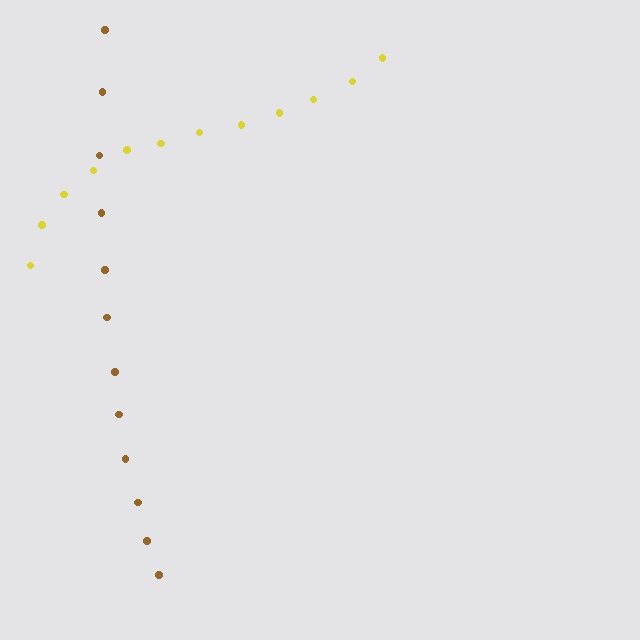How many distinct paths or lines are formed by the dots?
There are 2 distinct paths.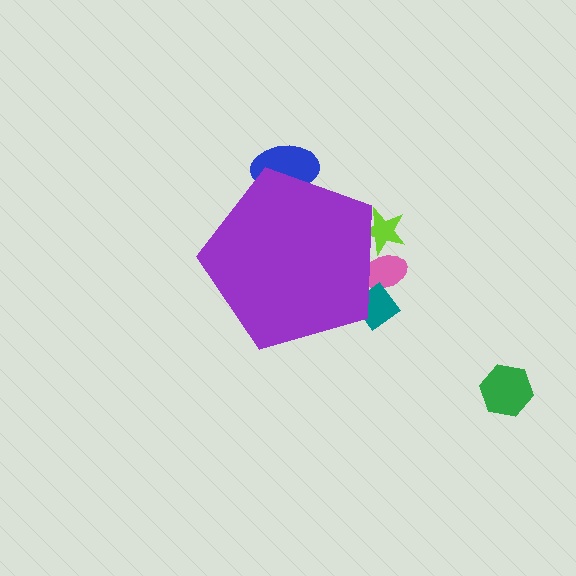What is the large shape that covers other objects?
A purple pentagon.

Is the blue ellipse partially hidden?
Yes, the blue ellipse is partially hidden behind the purple pentagon.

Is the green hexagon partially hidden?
No, the green hexagon is fully visible.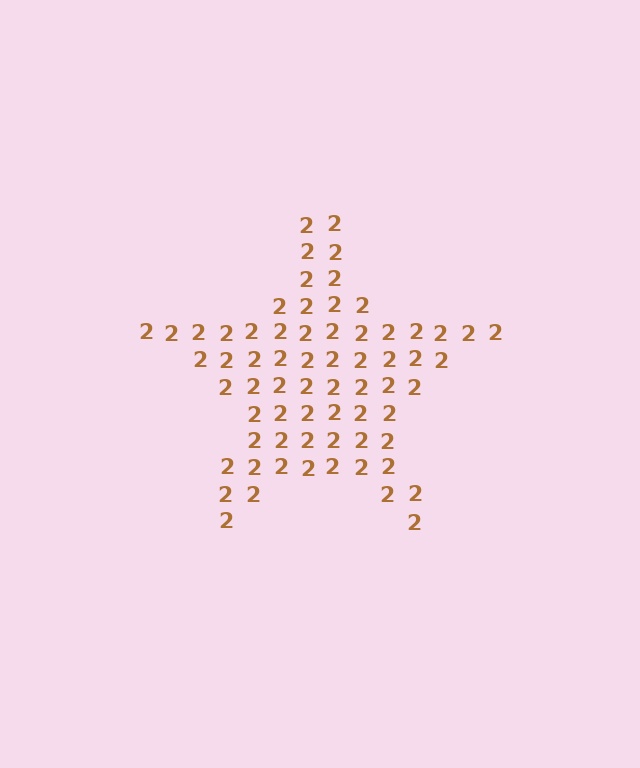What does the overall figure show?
The overall figure shows a star.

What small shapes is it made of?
It is made of small digit 2's.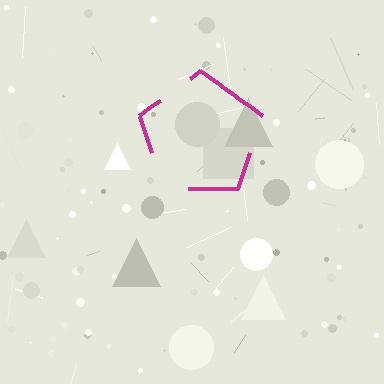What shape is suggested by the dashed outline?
The dashed outline suggests a pentagon.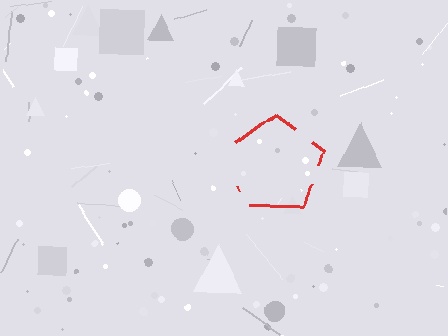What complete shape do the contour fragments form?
The contour fragments form a pentagon.